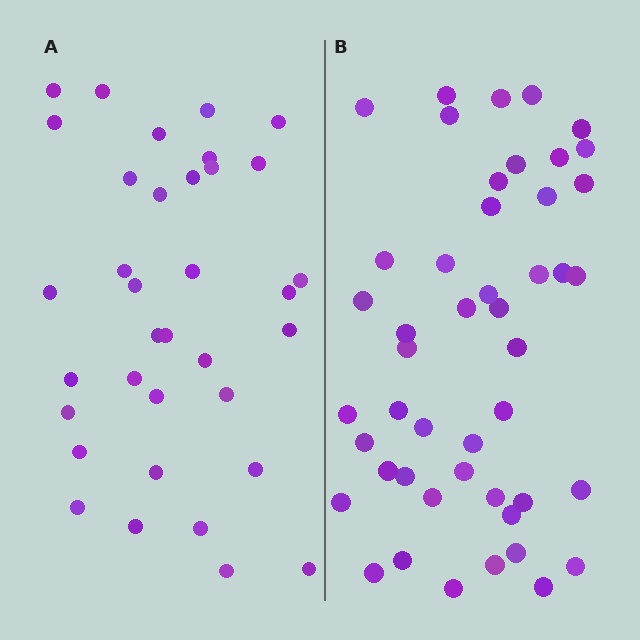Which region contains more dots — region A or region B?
Region B (the right region) has more dots.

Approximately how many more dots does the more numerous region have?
Region B has roughly 12 or so more dots than region A.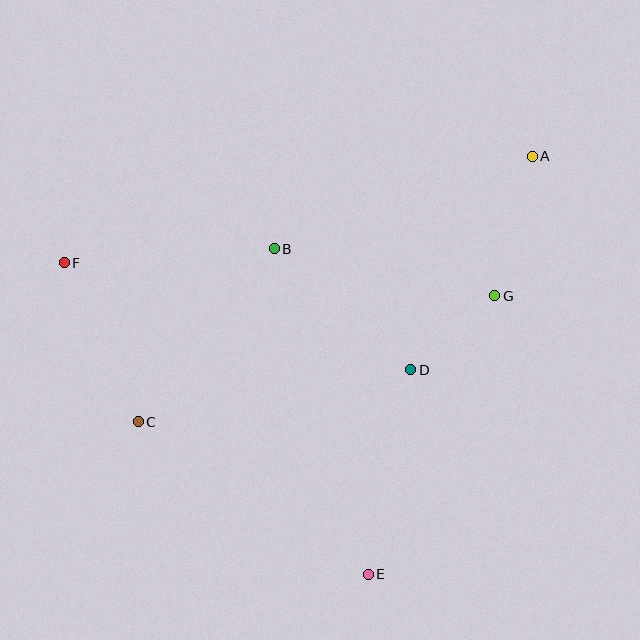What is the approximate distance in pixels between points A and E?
The distance between A and E is approximately 449 pixels.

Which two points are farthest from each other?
Points A and F are farthest from each other.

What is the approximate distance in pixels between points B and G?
The distance between B and G is approximately 225 pixels.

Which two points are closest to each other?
Points D and G are closest to each other.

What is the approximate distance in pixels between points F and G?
The distance between F and G is approximately 432 pixels.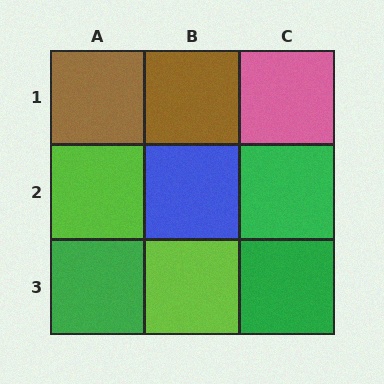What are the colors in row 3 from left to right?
Green, lime, green.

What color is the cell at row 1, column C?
Pink.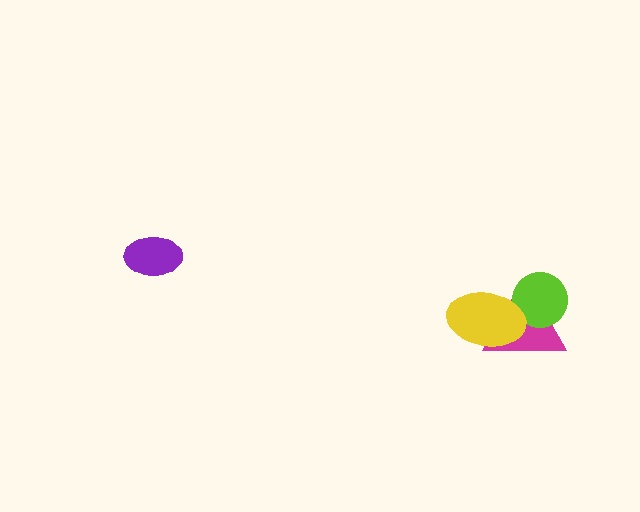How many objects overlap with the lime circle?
2 objects overlap with the lime circle.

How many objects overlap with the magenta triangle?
2 objects overlap with the magenta triangle.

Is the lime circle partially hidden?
Yes, it is partially covered by another shape.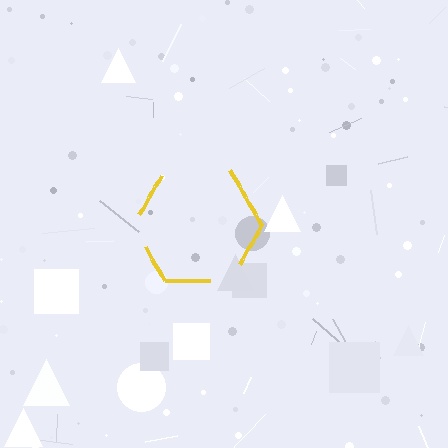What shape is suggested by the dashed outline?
The dashed outline suggests a hexagon.